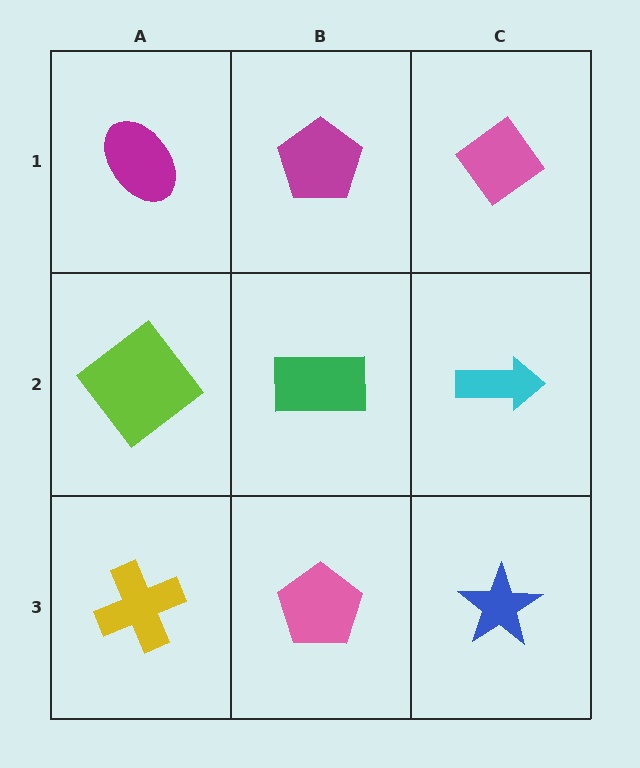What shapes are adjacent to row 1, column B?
A green rectangle (row 2, column B), a magenta ellipse (row 1, column A), a pink diamond (row 1, column C).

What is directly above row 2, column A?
A magenta ellipse.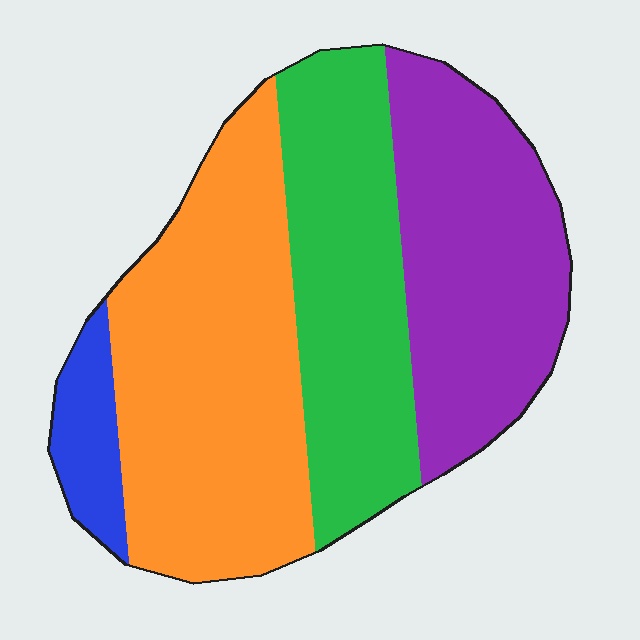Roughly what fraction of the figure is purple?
Purple covers around 30% of the figure.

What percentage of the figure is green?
Green takes up about one quarter (1/4) of the figure.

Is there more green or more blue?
Green.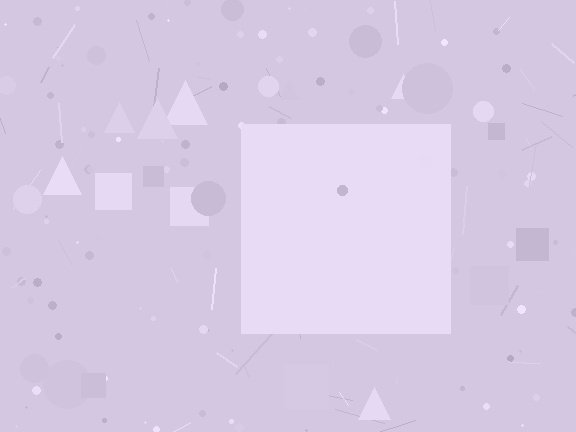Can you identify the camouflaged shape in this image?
The camouflaged shape is a square.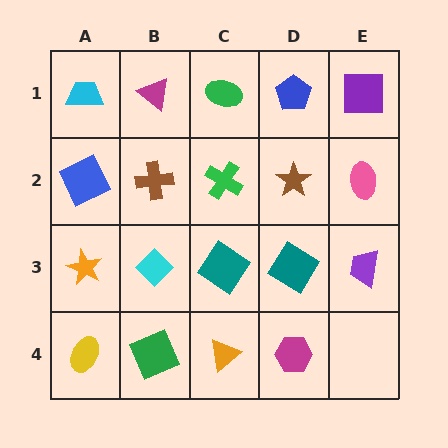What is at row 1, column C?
A green ellipse.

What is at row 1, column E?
A purple square.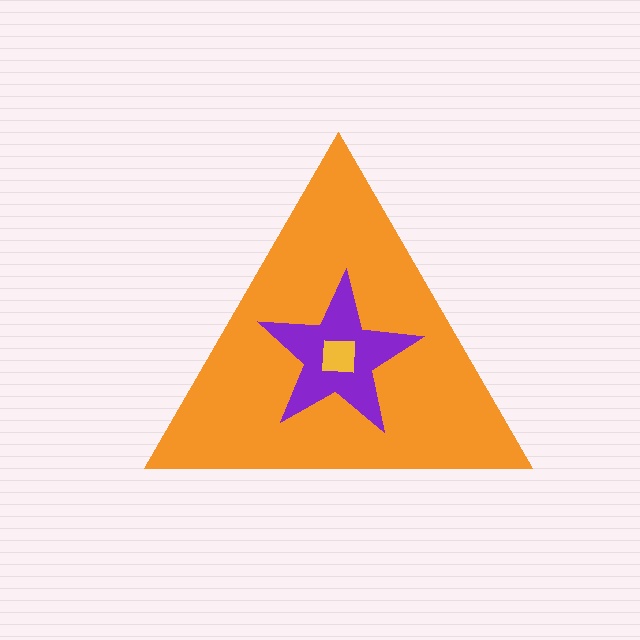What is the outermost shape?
The orange triangle.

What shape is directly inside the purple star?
The yellow square.